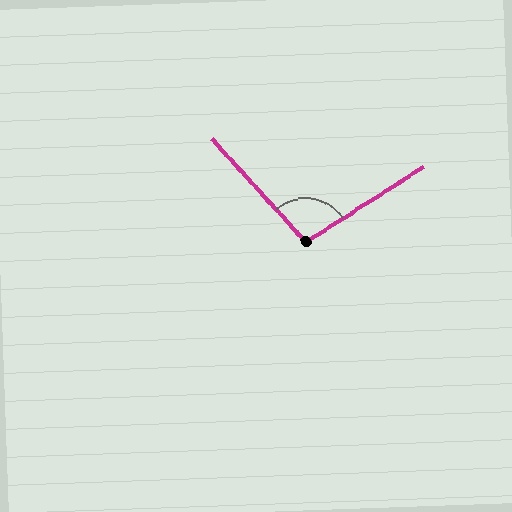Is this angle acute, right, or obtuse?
It is obtuse.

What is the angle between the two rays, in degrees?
Approximately 99 degrees.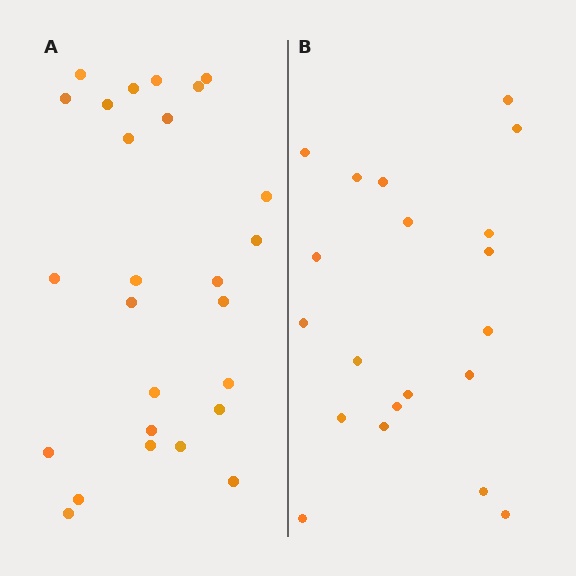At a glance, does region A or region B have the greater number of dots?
Region A (the left region) has more dots.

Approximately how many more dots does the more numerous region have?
Region A has about 6 more dots than region B.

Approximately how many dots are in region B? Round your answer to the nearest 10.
About 20 dots.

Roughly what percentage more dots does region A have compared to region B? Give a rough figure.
About 30% more.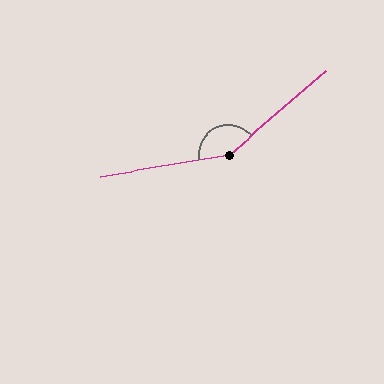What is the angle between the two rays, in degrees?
Approximately 148 degrees.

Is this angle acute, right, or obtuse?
It is obtuse.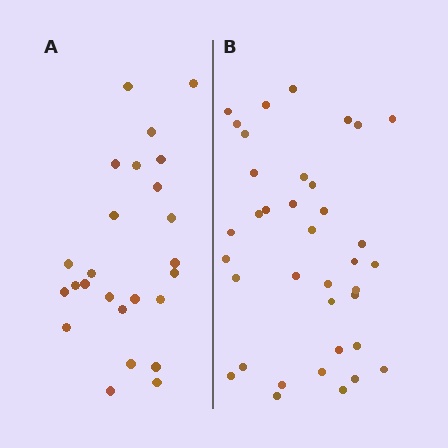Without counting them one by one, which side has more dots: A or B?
Region B (the right region) has more dots.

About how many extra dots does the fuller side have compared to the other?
Region B has roughly 12 or so more dots than region A.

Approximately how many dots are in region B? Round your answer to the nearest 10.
About 40 dots. (The exact count is 37, which rounds to 40.)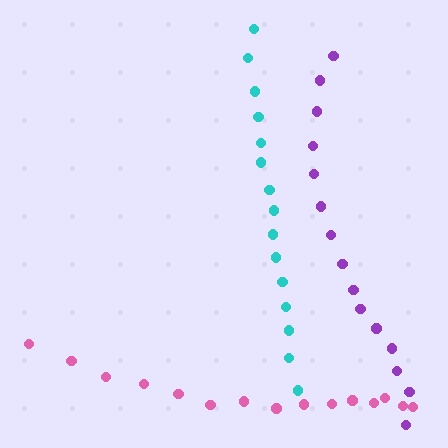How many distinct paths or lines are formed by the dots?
There are 3 distinct paths.